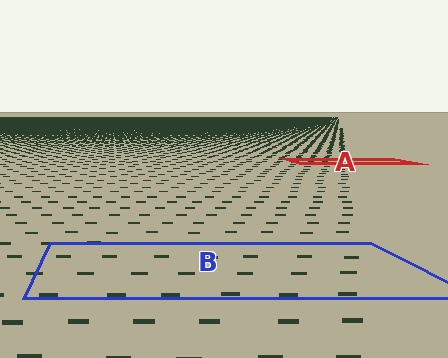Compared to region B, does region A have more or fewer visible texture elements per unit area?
Region A has more texture elements per unit area — they are packed more densely because it is farther away.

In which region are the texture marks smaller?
The texture marks are smaller in region A, because it is farther away.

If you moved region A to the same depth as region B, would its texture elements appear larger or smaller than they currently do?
They would appear larger. At a closer depth, the same texture elements are projected at a bigger on-screen size.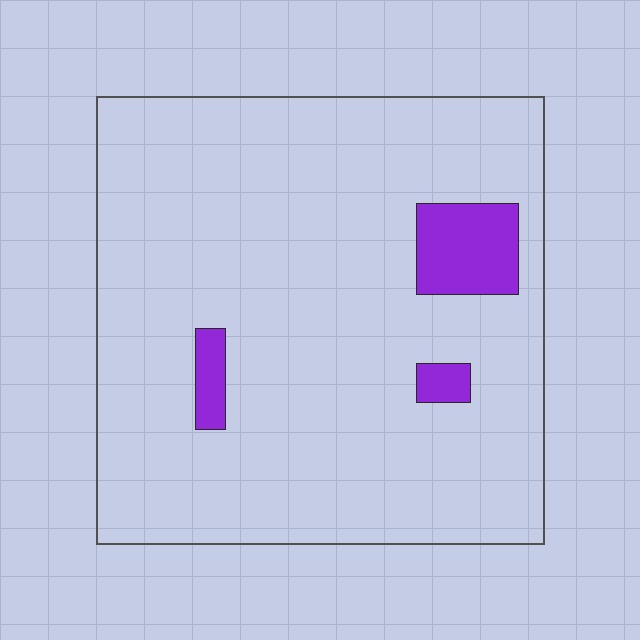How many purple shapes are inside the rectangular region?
3.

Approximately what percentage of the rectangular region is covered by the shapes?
Approximately 5%.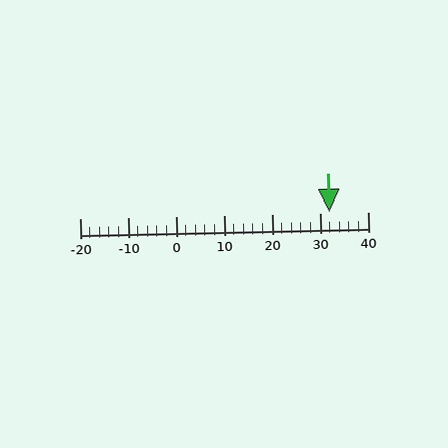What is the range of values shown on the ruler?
The ruler shows values from -20 to 40.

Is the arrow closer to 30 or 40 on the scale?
The arrow is closer to 30.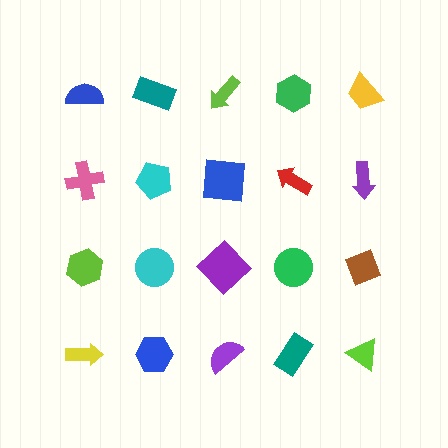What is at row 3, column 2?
A cyan circle.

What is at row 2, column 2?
A cyan pentagon.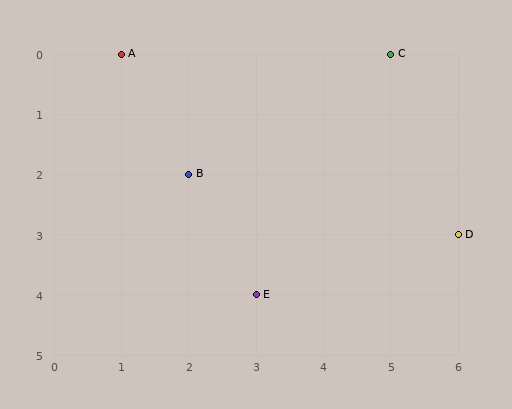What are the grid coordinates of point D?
Point D is at grid coordinates (6, 3).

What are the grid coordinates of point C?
Point C is at grid coordinates (5, 0).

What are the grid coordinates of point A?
Point A is at grid coordinates (1, 0).